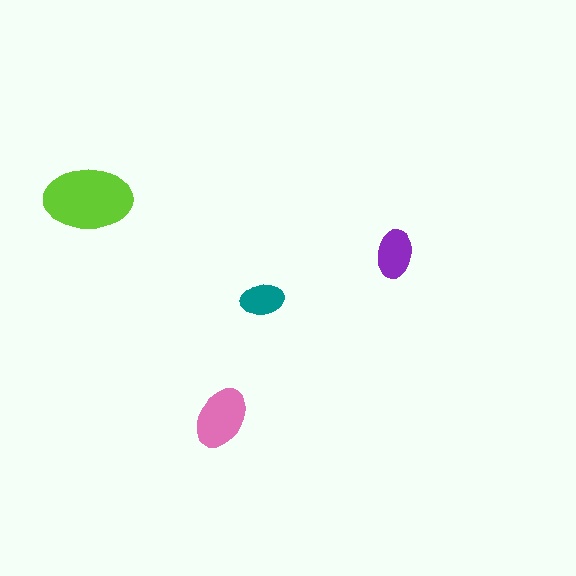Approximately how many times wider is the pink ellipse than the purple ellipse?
About 1.5 times wider.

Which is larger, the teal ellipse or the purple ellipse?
The purple one.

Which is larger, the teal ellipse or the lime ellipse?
The lime one.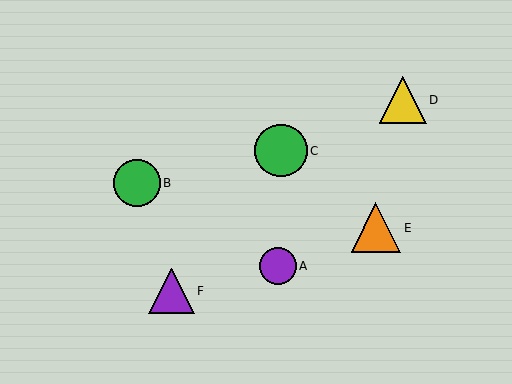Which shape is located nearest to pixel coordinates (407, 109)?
The yellow triangle (labeled D) at (403, 100) is nearest to that location.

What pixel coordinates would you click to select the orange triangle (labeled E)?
Click at (376, 228) to select the orange triangle E.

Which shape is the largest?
The green circle (labeled C) is the largest.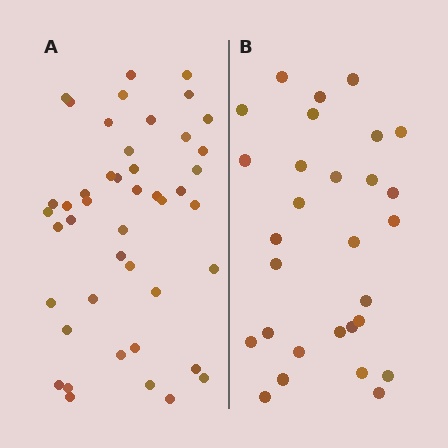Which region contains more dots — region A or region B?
Region A (the left region) has more dots.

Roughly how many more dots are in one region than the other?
Region A has approximately 15 more dots than region B.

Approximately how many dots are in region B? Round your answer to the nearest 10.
About 30 dots. (The exact count is 29, which rounds to 30.)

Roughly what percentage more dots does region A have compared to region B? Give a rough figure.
About 55% more.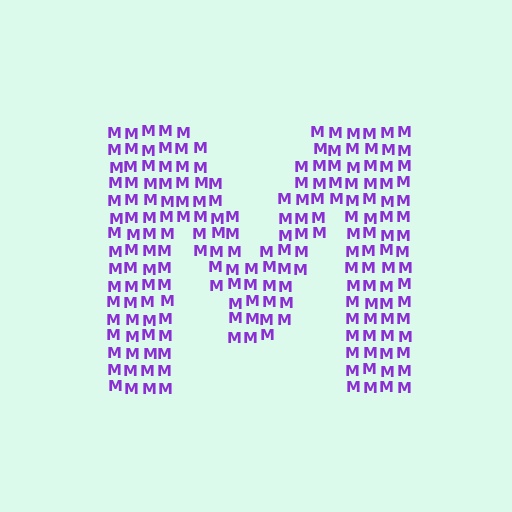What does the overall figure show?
The overall figure shows the letter M.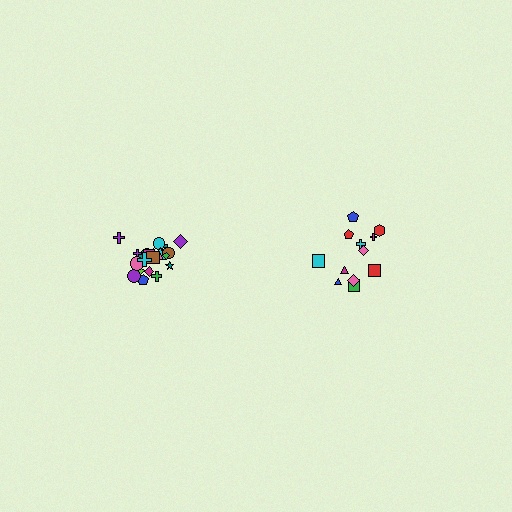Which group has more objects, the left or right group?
The left group.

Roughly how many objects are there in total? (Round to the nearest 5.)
Roughly 35 objects in total.